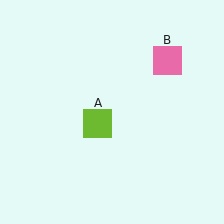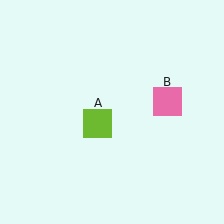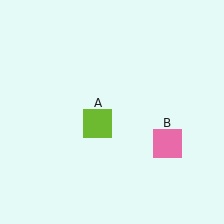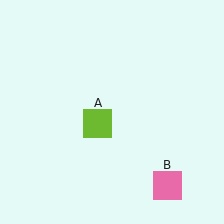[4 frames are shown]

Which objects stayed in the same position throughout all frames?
Lime square (object A) remained stationary.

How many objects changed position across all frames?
1 object changed position: pink square (object B).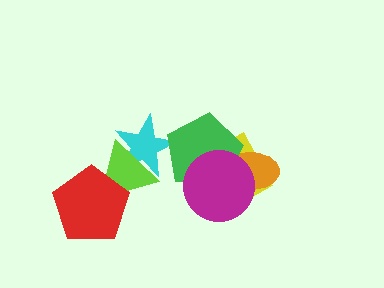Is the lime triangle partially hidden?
Yes, it is partially covered by another shape.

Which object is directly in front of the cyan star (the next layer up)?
The green pentagon is directly in front of the cyan star.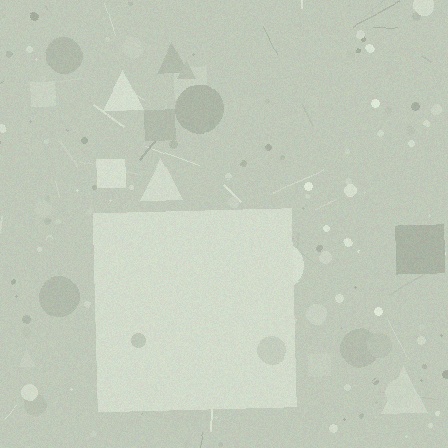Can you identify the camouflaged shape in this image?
The camouflaged shape is a square.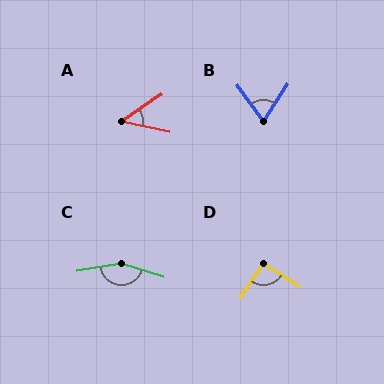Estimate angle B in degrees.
Approximately 68 degrees.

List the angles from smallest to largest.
A (47°), B (68°), D (91°), C (152°).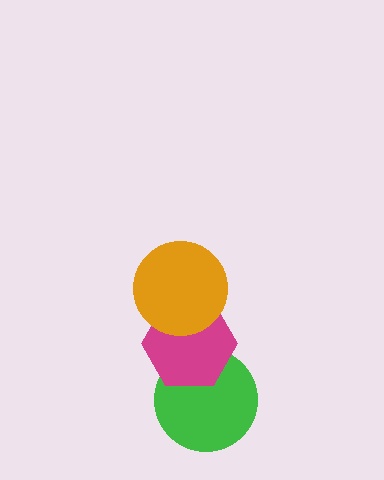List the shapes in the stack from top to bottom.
From top to bottom: the orange circle, the magenta hexagon, the green circle.